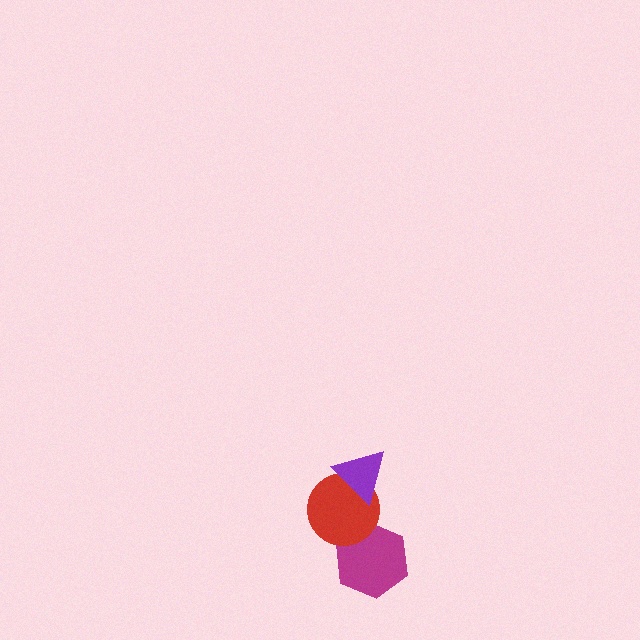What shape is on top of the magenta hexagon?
The red circle is on top of the magenta hexagon.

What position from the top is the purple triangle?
The purple triangle is 1st from the top.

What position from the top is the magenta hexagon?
The magenta hexagon is 3rd from the top.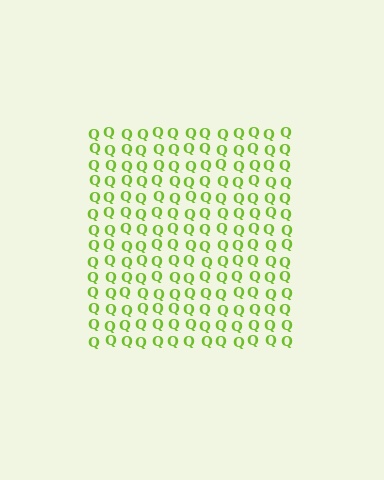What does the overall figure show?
The overall figure shows a square.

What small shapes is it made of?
It is made of small letter Q's.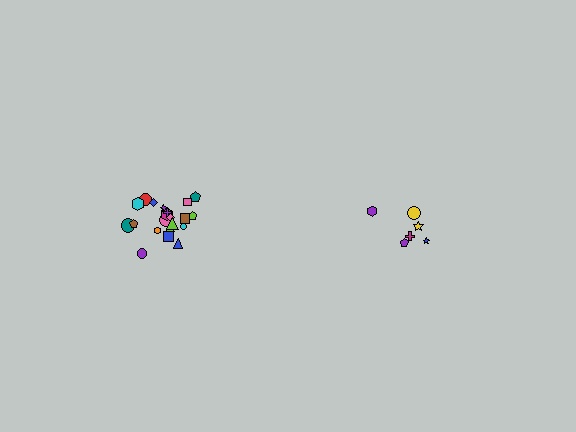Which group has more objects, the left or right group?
The left group.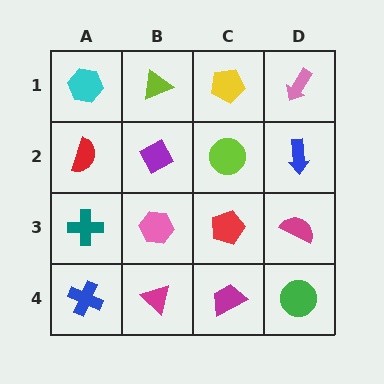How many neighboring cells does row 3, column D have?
3.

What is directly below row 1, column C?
A lime circle.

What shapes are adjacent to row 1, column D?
A blue arrow (row 2, column D), a yellow pentagon (row 1, column C).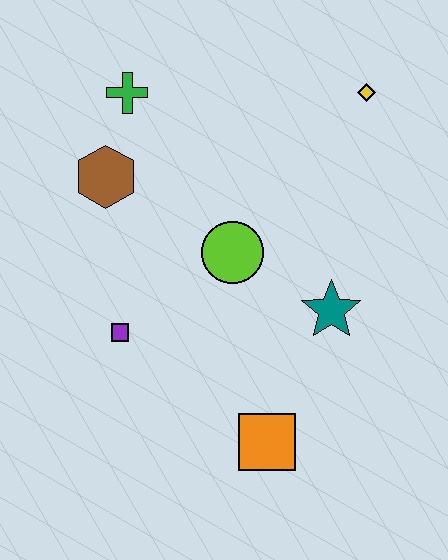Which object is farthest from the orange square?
The green cross is farthest from the orange square.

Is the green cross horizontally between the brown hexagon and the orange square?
Yes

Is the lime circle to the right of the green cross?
Yes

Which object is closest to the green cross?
The brown hexagon is closest to the green cross.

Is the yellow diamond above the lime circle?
Yes